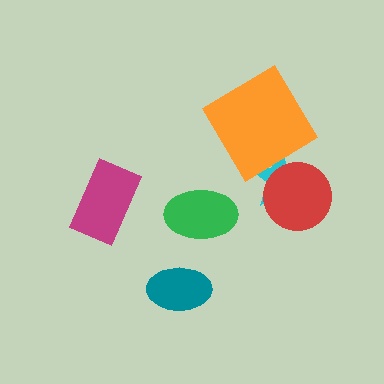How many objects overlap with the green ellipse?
0 objects overlap with the green ellipse.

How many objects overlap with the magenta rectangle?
0 objects overlap with the magenta rectangle.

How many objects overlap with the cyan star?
2 objects overlap with the cyan star.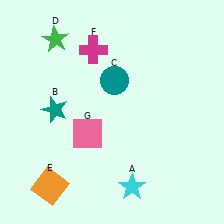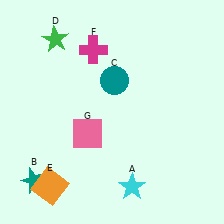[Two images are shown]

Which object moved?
The teal star (B) moved down.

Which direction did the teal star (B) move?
The teal star (B) moved down.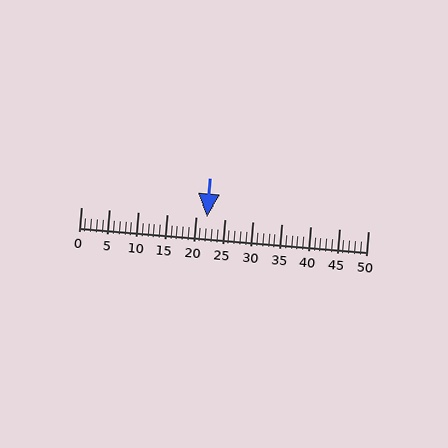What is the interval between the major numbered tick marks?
The major tick marks are spaced 5 units apart.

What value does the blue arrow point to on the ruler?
The blue arrow points to approximately 22.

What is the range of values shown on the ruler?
The ruler shows values from 0 to 50.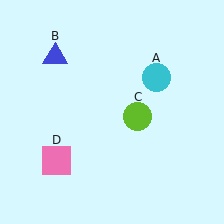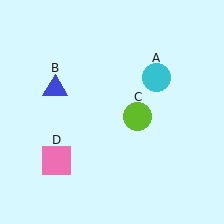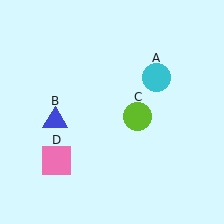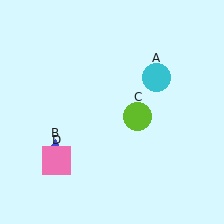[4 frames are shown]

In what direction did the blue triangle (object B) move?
The blue triangle (object B) moved down.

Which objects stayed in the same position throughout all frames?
Cyan circle (object A) and lime circle (object C) and pink square (object D) remained stationary.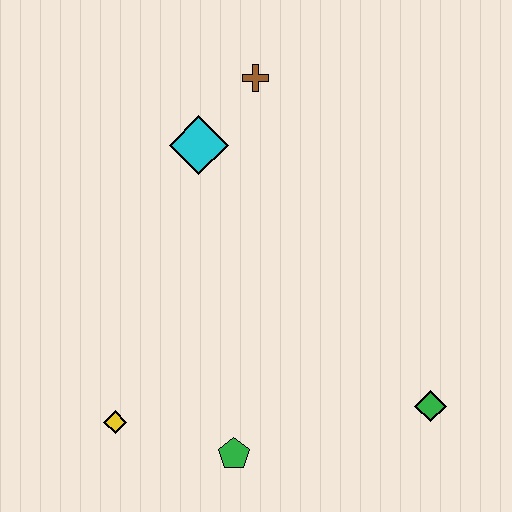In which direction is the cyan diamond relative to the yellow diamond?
The cyan diamond is above the yellow diamond.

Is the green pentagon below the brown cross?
Yes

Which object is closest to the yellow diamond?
The green pentagon is closest to the yellow diamond.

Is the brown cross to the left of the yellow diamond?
No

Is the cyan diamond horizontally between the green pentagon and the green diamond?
No